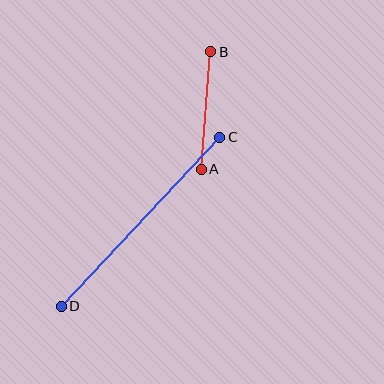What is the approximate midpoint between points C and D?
The midpoint is at approximately (140, 222) pixels.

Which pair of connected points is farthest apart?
Points C and D are farthest apart.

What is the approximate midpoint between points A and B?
The midpoint is at approximately (206, 110) pixels.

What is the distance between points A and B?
The distance is approximately 118 pixels.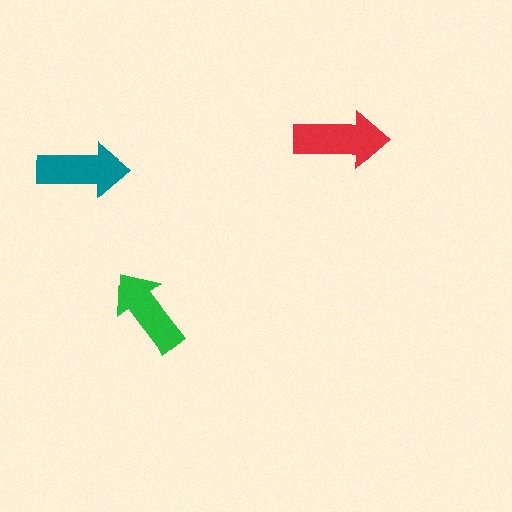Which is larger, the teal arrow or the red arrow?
The red one.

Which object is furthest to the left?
The teal arrow is leftmost.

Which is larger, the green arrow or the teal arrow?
The teal one.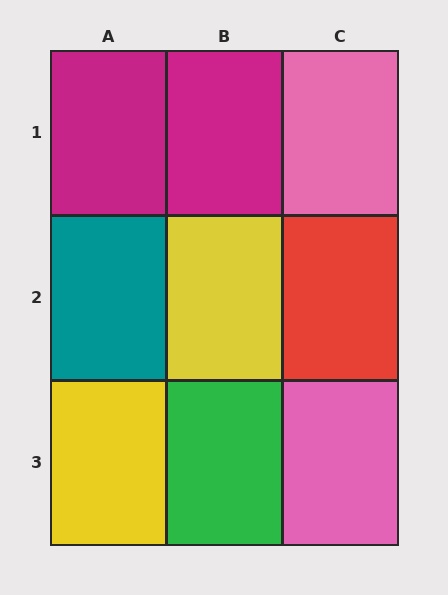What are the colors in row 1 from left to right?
Magenta, magenta, pink.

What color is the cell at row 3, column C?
Pink.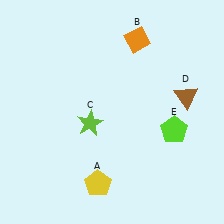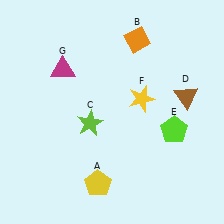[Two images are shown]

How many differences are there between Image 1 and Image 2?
There are 2 differences between the two images.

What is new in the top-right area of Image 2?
A yellow star (F) was added in the top-right area of Image 2.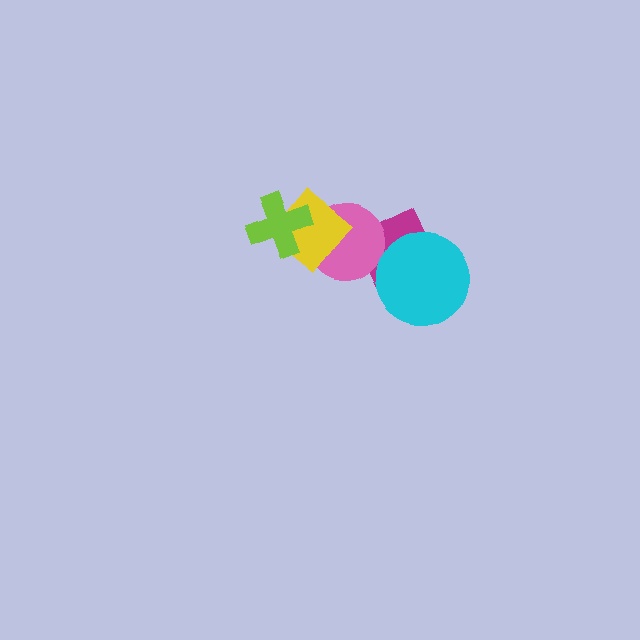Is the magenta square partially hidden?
Yes, it is partially covered by another shape.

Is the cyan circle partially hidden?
No, no other shape covers it.